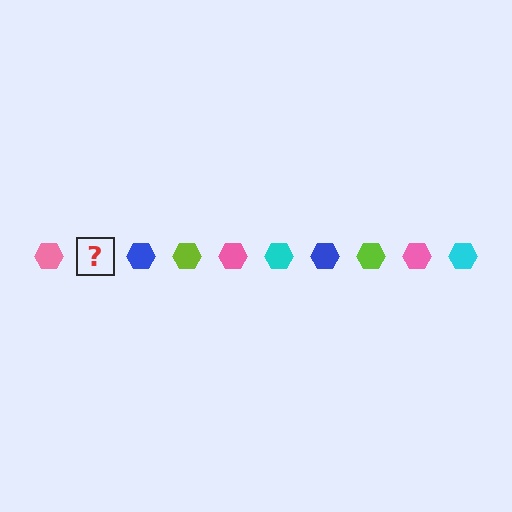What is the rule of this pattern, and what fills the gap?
The rule is that the pattern cycles through pink, cyan, blue, lime hexagons. The gap should be filled with a cyan hexagon.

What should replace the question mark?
The question mark should be replaced with a cyan hexagon.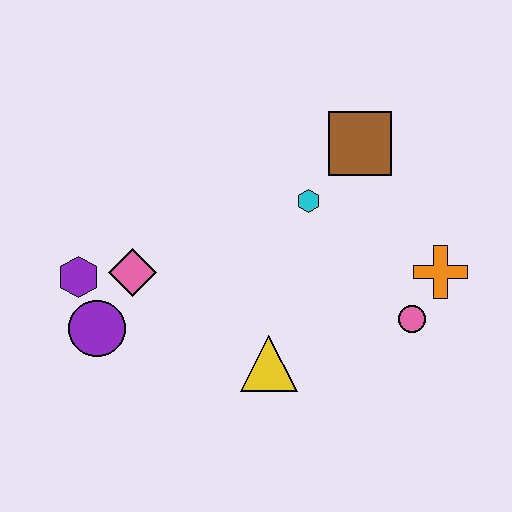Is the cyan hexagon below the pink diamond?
No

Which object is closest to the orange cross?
The pink circle is closest to the orange cross.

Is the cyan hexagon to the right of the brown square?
No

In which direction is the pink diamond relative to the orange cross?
The pink diamond is to the left of the orange cross.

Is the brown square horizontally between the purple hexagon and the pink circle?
Yes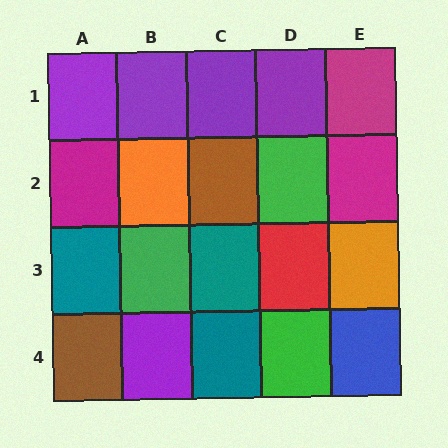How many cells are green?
3 cells are green.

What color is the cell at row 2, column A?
Magenta.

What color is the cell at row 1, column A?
Purple.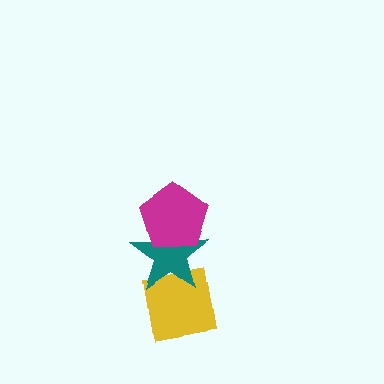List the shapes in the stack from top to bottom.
From top to bottom: the magenta pentagon, the teal star, the yellow square.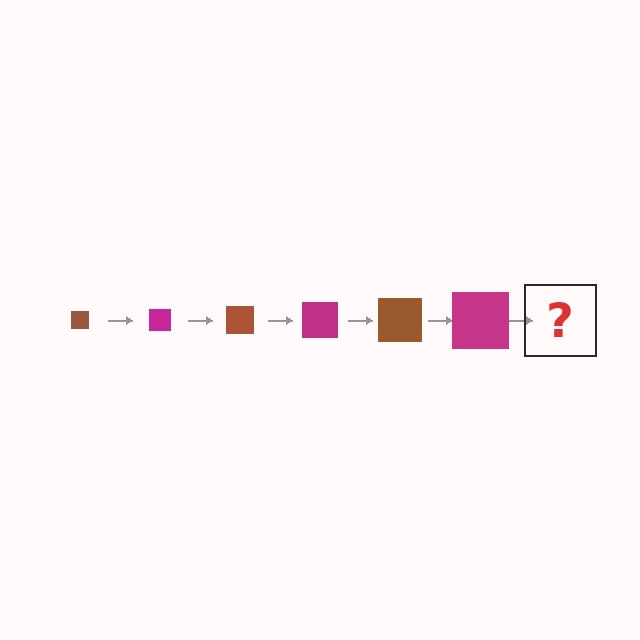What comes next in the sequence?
The next element should be a brown square, larger than the previous one.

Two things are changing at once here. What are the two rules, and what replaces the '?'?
The two rules are that the square grows larger each step and the color cycles through brown and magenta. The '?' should be a brown square, larger than the previous one.